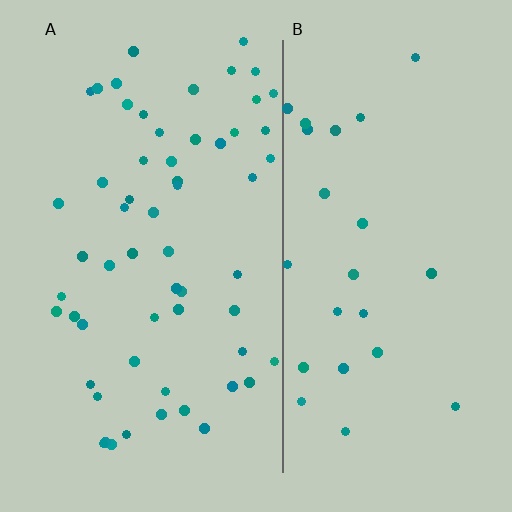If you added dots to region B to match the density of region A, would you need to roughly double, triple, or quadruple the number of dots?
Approximately double.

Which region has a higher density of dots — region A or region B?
A (the left).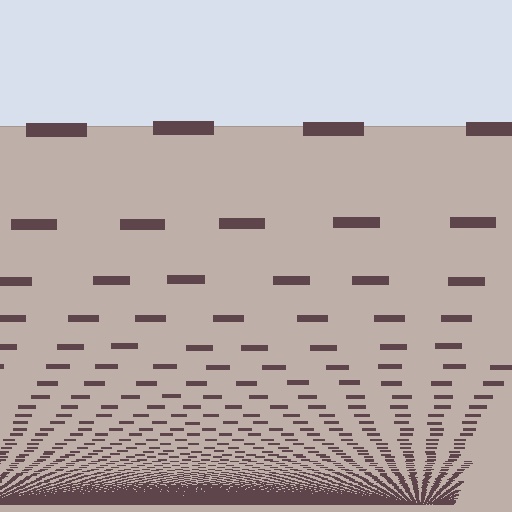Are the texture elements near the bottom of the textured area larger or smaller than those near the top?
Smaller. The gradient is inverted — elements near the bottom are smaller and denser.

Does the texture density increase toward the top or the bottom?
Density increases toward the bottom.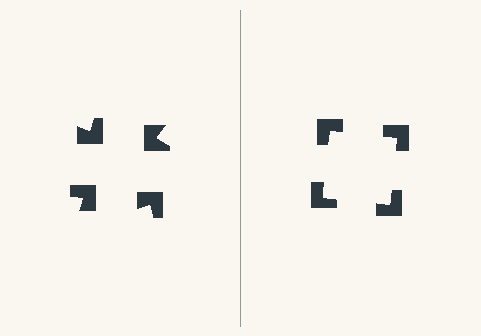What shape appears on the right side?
An illusory square.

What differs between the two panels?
The notched squares are positioned identically on both sides; only the wedge orientations differ. On the right they align to a square; on the left they are misaligned.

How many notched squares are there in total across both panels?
8 — 4 on each side.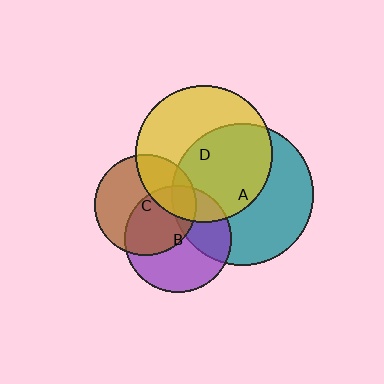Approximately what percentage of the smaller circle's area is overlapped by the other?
Approximately 20%.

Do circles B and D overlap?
Yes.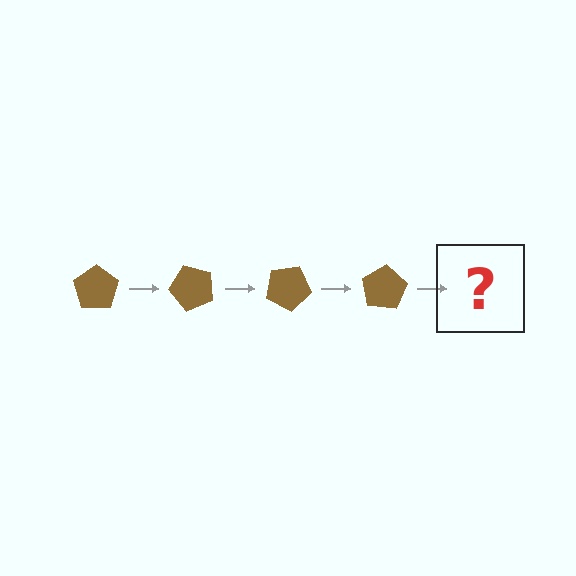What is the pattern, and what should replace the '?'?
The pattern is that the pentagon rotates 50 degrees each step. The '?' should be a brown pentagon rotated 200 degrees.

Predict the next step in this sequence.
The next step is a brown pentagon rotated 200 degrees.